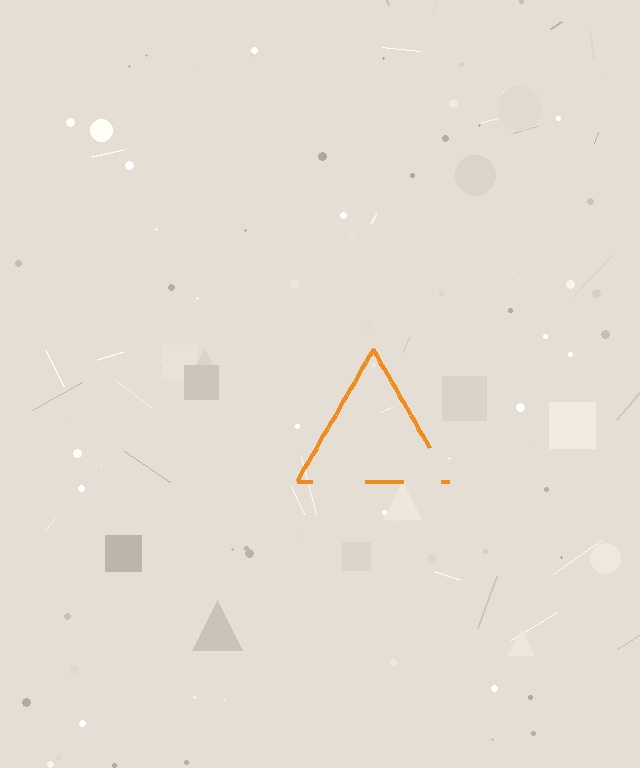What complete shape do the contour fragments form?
The contour fragments form a triangle.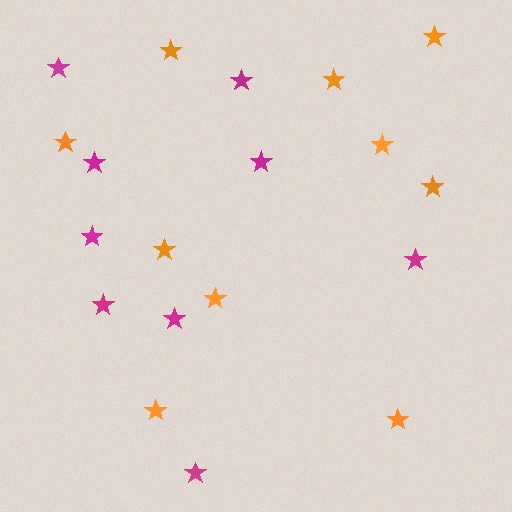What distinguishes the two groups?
There are 2 groups: one group of orange stars (10) and one group of magenta stars (9).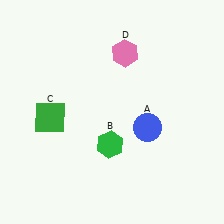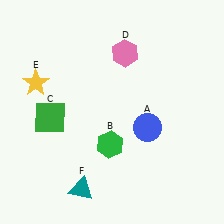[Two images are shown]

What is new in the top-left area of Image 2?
A yellow star (E) was added in the top-left area of Image 2.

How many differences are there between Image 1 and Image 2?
There are 2 differences between the two images.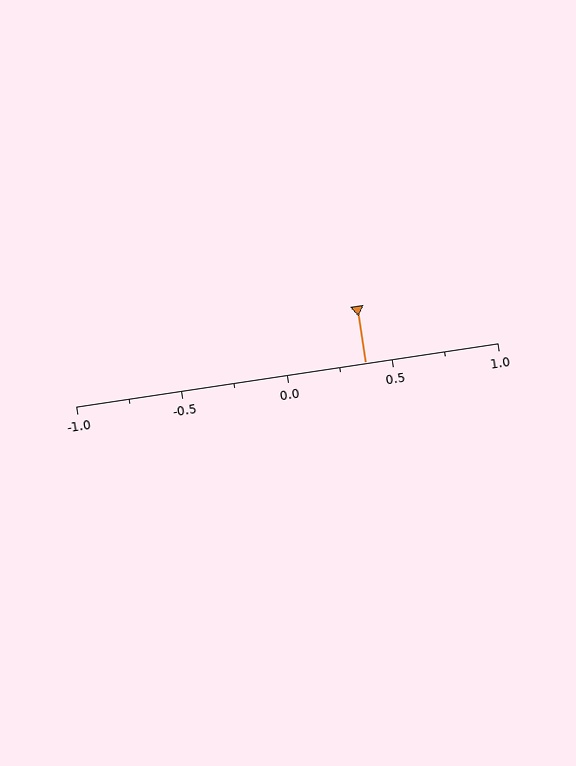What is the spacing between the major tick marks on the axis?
The major ticks are spaced 0.5 apart.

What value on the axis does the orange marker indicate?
The marker indicates approximately 0.38.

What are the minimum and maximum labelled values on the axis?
The axis runs from -1.0 to 1.0.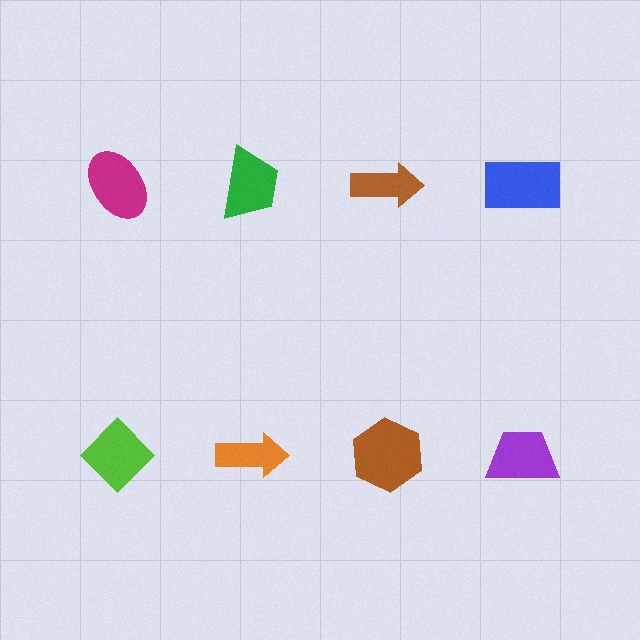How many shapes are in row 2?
4 shapes.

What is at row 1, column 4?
A blue rectangle.